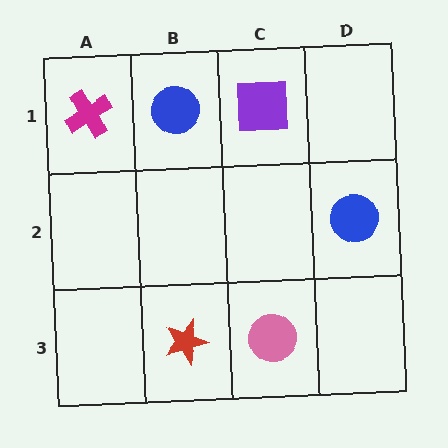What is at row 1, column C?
A purple square.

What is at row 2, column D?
A blue circle.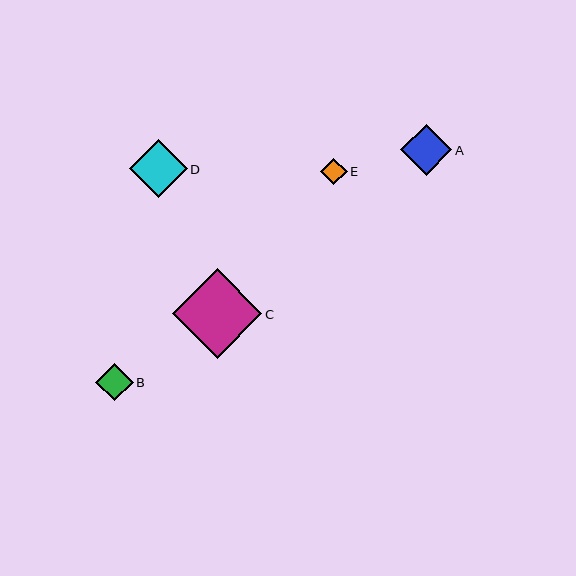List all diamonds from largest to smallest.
From largest to smallest: C, D, A, B, E.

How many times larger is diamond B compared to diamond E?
Diamond B is approximately 1.4 times the size of diamond E.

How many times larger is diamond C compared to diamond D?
Diamond C is approximately 1.6 times the size of diamond D.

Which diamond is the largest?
Diamond C is the largest with a size of approximately 90 pixels.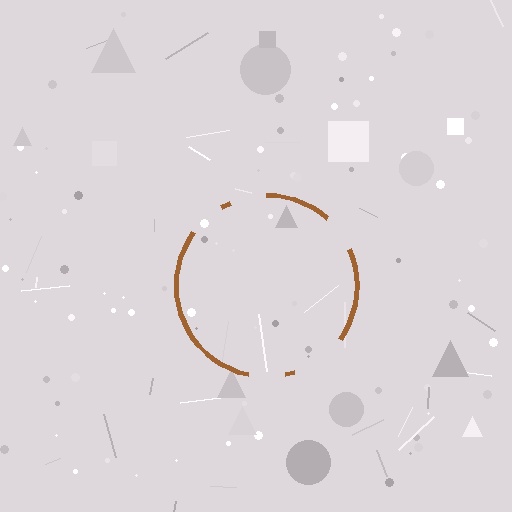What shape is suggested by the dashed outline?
The dashed outline suggests a circle.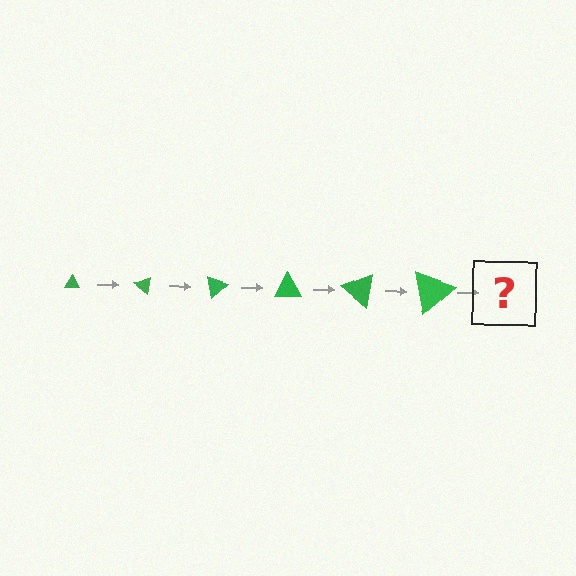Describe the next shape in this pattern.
It should be a triangle, larger than the previous one and rotated 240 degrees from the start.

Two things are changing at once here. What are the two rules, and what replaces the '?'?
The two rules are that the triangle grows larger each step and it rotates 40 degrees each step. The '?' should be a triangle, larger than the previous one and rotated 240 degrees from the start.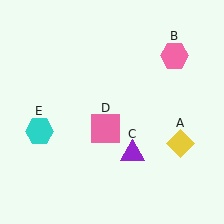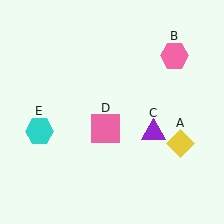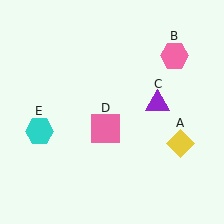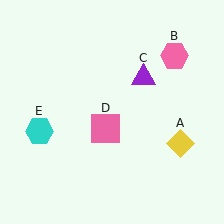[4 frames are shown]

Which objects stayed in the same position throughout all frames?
Yellow diamond (object A) and pink hexagon (object B) and pink square (object D) and cyan hexagon (object E) remained stationary.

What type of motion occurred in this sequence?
The purple triangle (object C) rotated counterclockwise around the center of the scene.